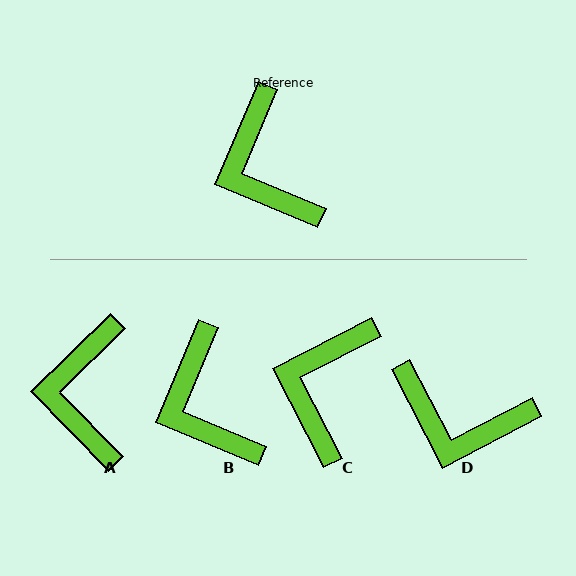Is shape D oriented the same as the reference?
No, it is off by about 50 degrees.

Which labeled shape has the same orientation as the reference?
B.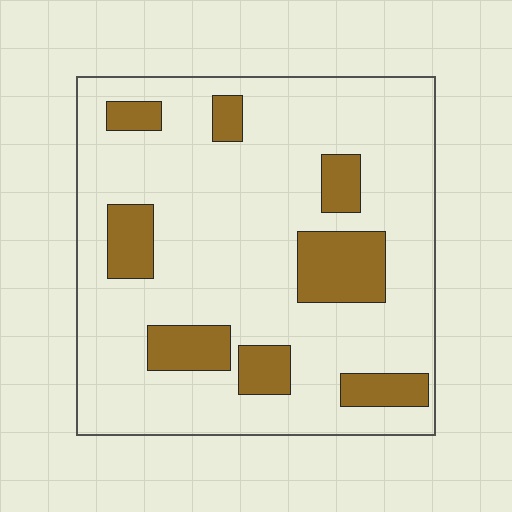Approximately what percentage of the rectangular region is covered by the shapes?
Approximately 20%.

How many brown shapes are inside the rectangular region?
8.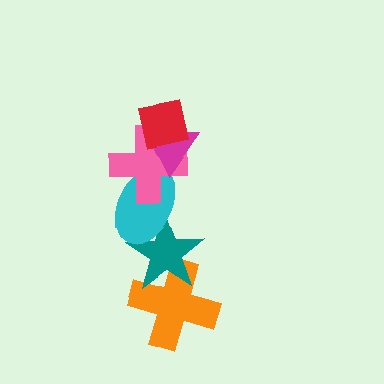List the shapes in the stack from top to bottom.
From top to bottom: the red square, the magenta triangle, the pink cross, the cyan ellipse, the teal star, the orange cross.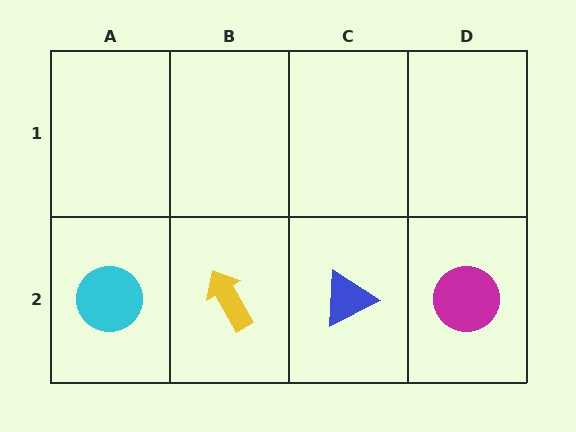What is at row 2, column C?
A blue triangle.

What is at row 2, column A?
A cyan circle.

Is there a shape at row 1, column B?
No, that cell is empty.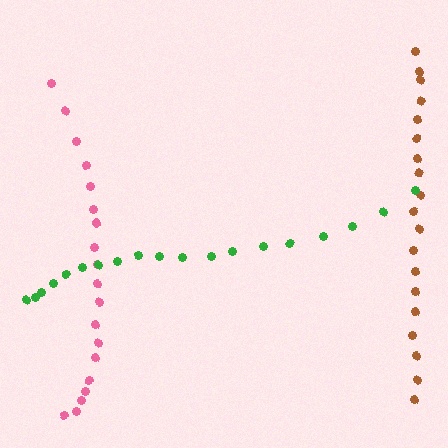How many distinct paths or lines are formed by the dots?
There are 3 distinct paths.